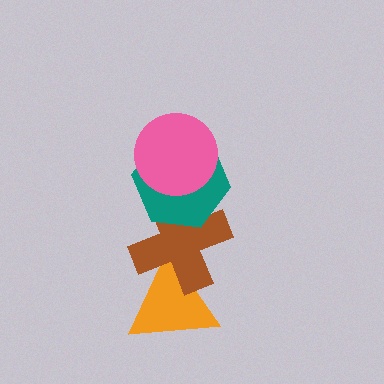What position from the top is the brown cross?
The brown cross is 3rd from the top.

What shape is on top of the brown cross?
The teal hexagon is on top of the brown cross.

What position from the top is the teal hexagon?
The teal hexagon is 2nd from the top.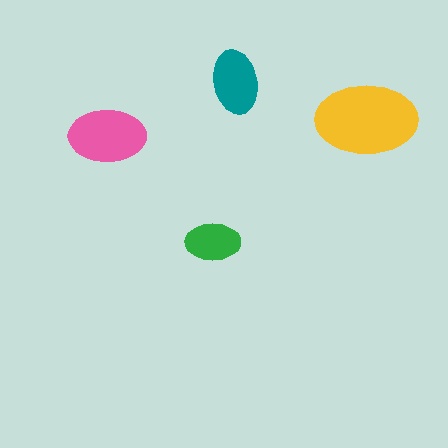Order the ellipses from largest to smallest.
the yellow one, the pink one, the teal one, the green one.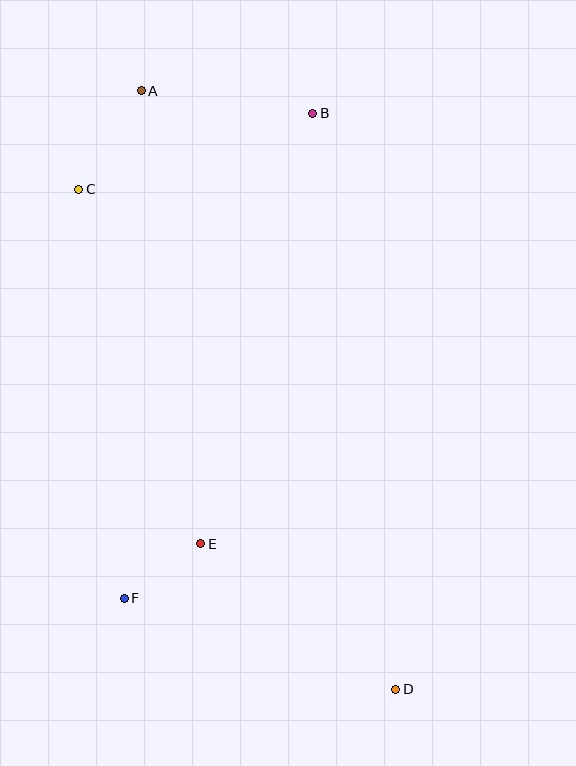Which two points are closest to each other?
Points E and F are closest to each other.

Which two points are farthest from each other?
Points A and D are farthest from each other.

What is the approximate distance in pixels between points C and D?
The distance between C and D is approximately 592 pixels.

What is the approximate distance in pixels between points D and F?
The distance between D and F is approximately 286 pixels.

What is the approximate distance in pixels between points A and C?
The distance between A and C is approximately 117 pixels.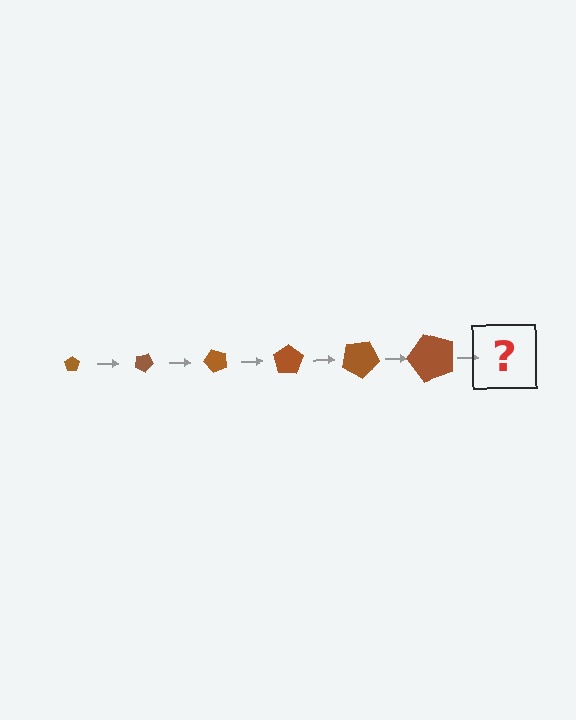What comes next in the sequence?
The next element should be a pentagon, larger than the previous one and rotated 150 degrees from the start.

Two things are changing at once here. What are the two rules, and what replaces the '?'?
The two rules are that the pentagon grows larger each step and it rotates 25 degrees each step. The '?' should be a pentagon, larger than the previous one and rotated 150 degrees from the start.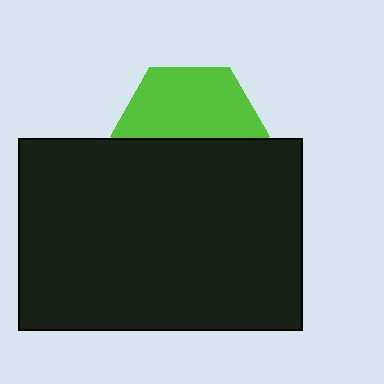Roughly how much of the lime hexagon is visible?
About half of it is visible (roughly 51%).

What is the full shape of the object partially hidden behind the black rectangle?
The partially hidden object is a lime hexagon.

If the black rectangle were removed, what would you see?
You would see the complete lime hexagon.